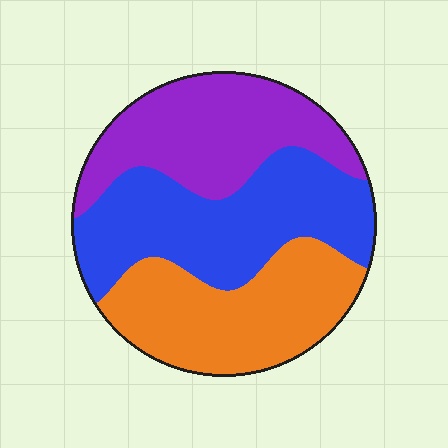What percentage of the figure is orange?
Orange covers 32% of the figure.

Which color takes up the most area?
Blue, at roughly 35%.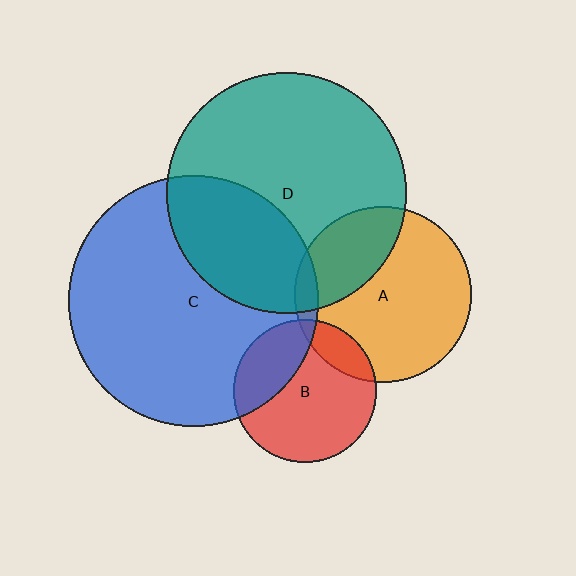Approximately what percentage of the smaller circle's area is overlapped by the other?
Approximately 30%.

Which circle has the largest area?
Circle C (blue).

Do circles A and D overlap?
Yes.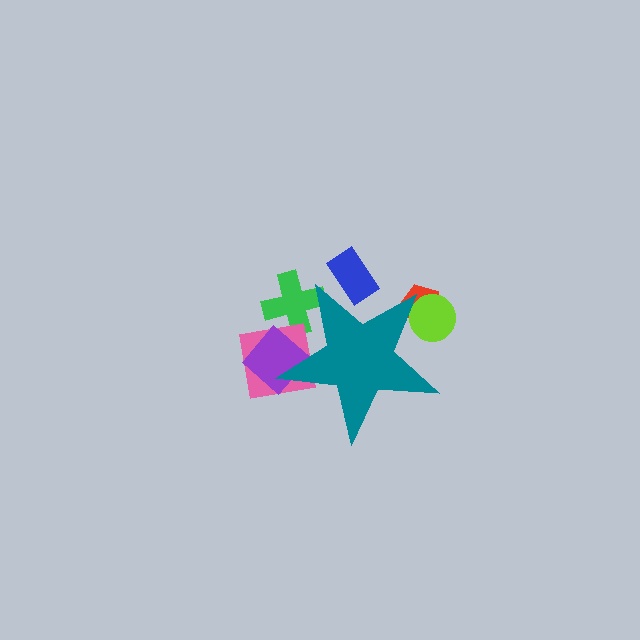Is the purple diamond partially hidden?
Yes, the purple diamond is partially hidden behind the teal star.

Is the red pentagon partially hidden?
Yes, the red pentagon is partially hidden behind the teal star.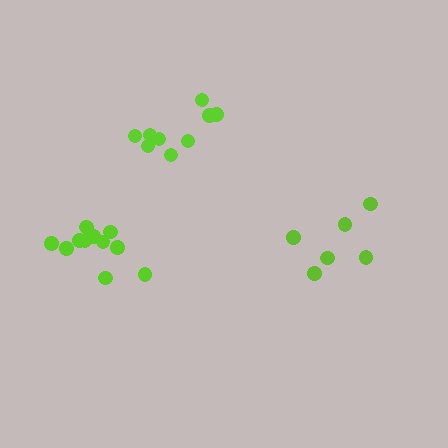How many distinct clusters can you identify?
There are 3 distinct clusters.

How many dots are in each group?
Group 1: 9 dots, Group 2: 6 dots, Group 3: 11 dots (26 total).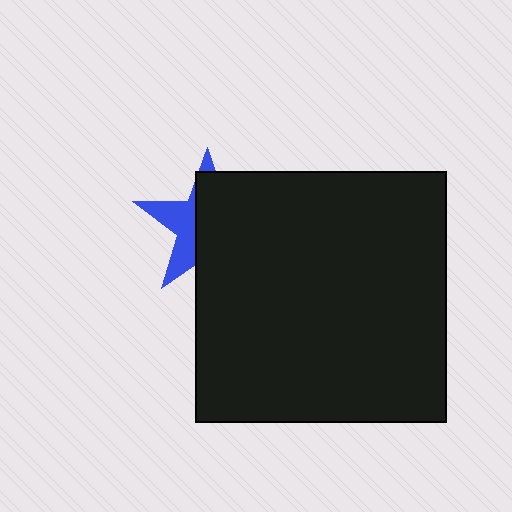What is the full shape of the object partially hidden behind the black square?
The partially hidden object is a blue star.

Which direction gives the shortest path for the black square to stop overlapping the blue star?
Moving right gives the shortest separation.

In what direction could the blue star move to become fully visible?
The blue star could move left. That would shift it out from behind the black square entirely.